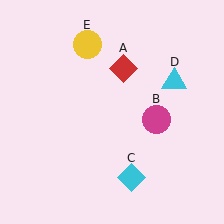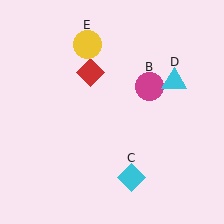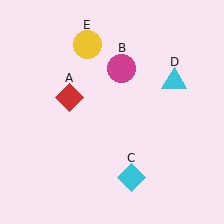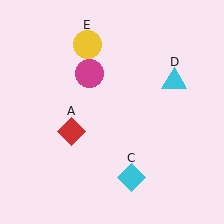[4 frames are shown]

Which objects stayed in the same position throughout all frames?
Cyan diamond (object C) and cyan triangle (object D) and yellow circle (object E) remained stationary.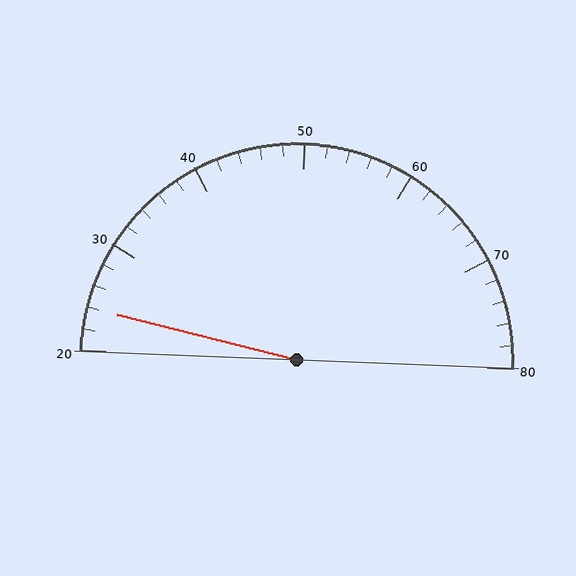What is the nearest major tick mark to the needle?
The nearest major tick mark is 20.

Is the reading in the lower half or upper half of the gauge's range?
The reading is in the lower half of the range (20 to 80).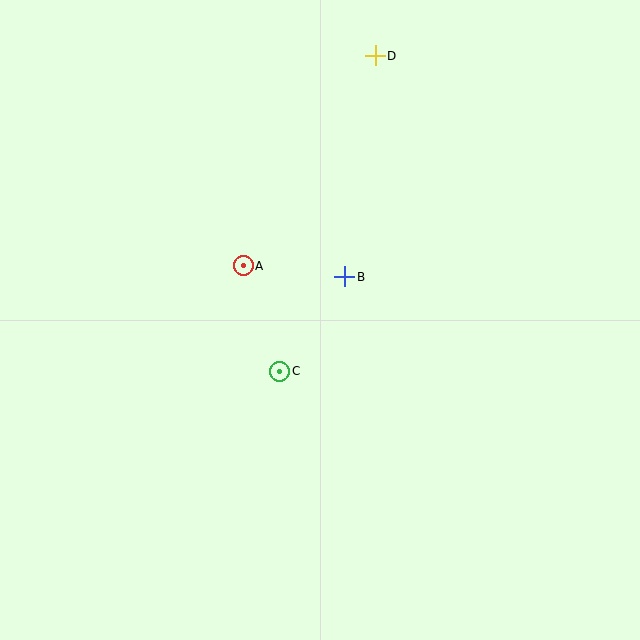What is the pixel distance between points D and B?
The distance between D and B is 223 pixels.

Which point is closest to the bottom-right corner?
Point C is closest to the bottom-right corner.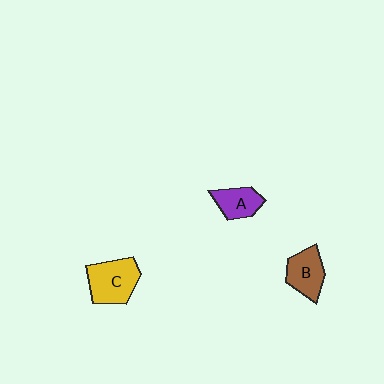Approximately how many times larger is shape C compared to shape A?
Approximately 1.5 times.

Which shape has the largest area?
Shape C (yellow).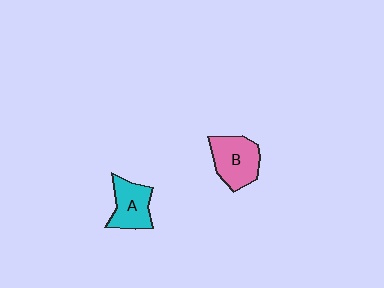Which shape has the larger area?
Shape B (pink).